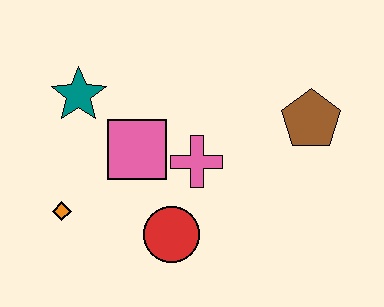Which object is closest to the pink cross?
The pink square is closest to the pink cross.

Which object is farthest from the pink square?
The brown pentagon is farthest from the pink square.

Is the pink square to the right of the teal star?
Yes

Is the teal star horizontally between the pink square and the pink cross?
No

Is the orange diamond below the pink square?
Yes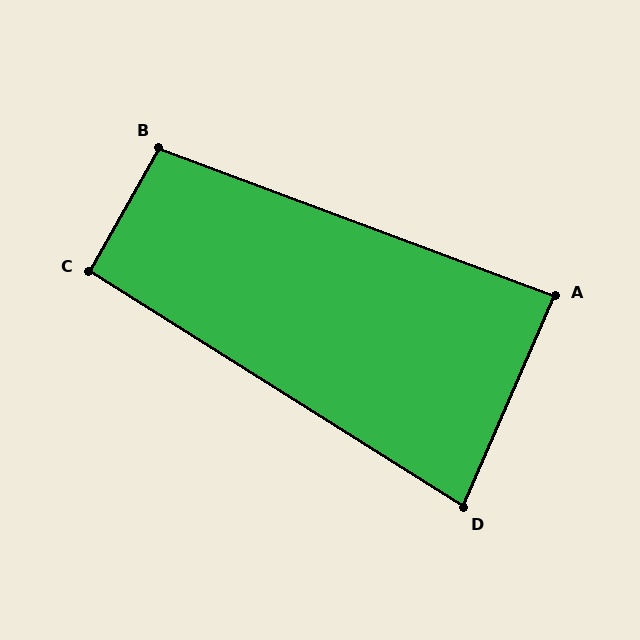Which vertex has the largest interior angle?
B, at approximately 99 degrees.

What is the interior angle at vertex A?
Approximately 87 degrees (approximately right).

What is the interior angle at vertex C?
Approximately 93 degrees (approximately right).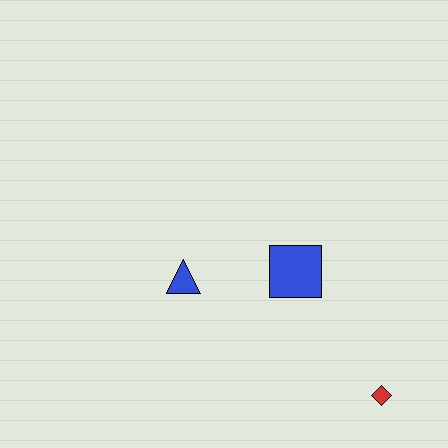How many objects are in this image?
There are 3 objects.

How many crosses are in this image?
There are no crosses.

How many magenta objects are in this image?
There are no magenta objects.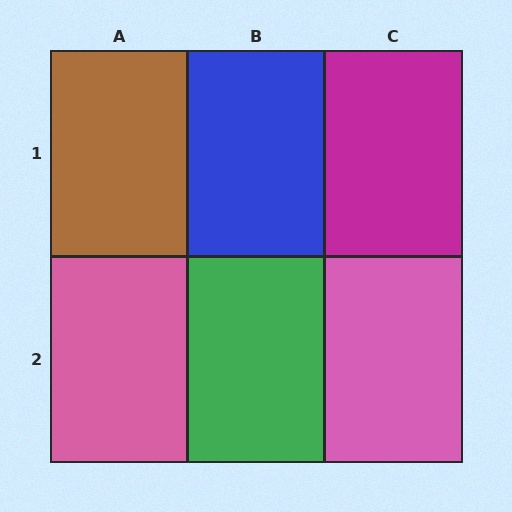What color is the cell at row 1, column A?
Brown.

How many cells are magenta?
1 cell is magenta.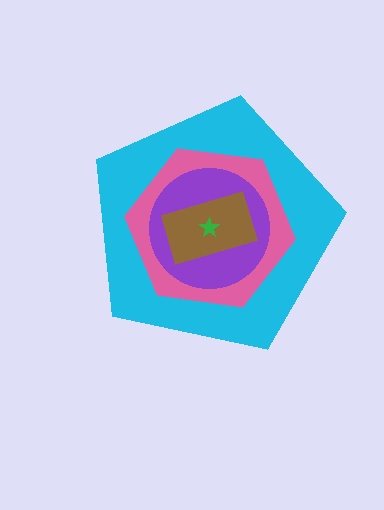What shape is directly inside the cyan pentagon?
The pink hexagon.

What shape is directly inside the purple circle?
The brown rectangle.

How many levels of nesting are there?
5.